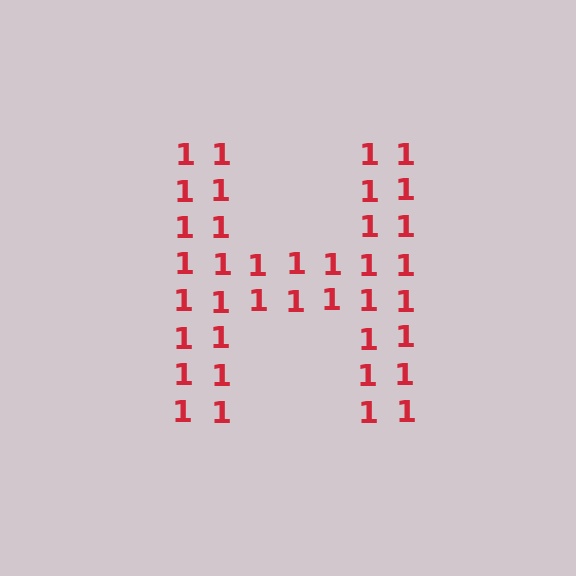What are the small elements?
The small elements are digit 1's.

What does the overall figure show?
The overall figure shows the letter H.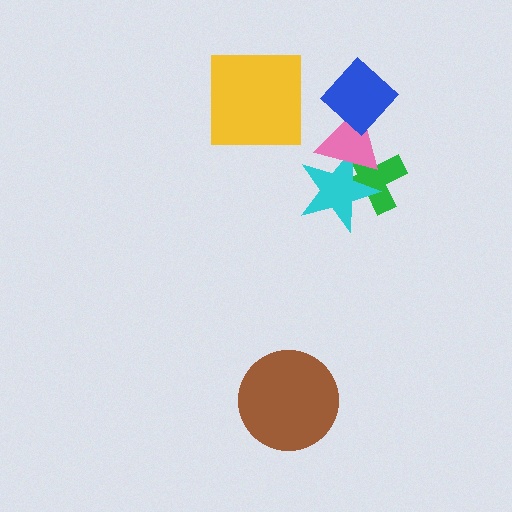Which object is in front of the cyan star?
The pink triangle is in front of the cyan star.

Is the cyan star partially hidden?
Yes, it is partially covered by another shape.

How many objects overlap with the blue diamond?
1 object overlaps with the blue diamond.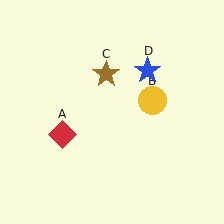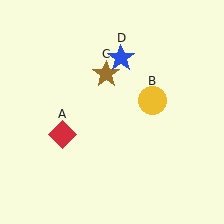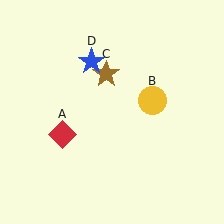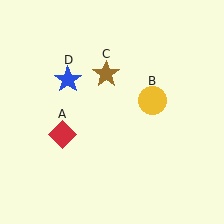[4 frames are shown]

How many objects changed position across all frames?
1 object changed position: blue star (object D).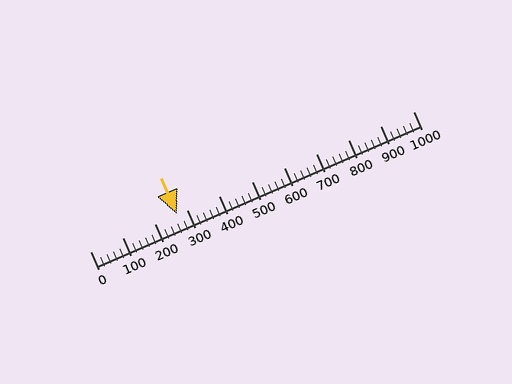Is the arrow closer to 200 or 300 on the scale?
The arrow is closer to 300.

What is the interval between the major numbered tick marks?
The major tick marks are spaced 100 units apart.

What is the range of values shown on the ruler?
The ruler shows values from 0 to 1000.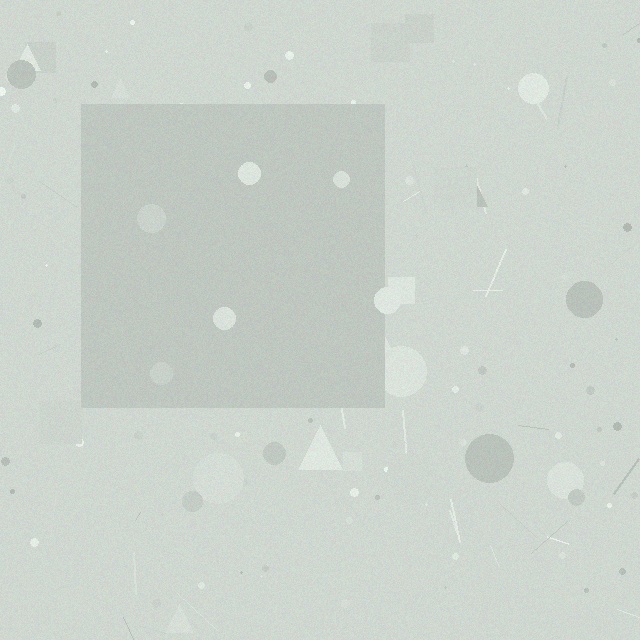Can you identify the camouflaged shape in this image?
The camouflaged shape is a square.